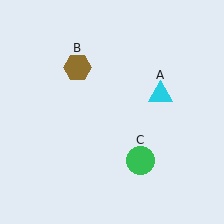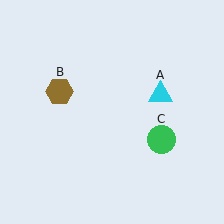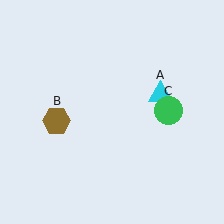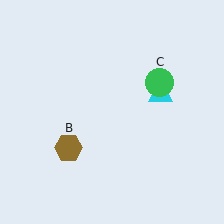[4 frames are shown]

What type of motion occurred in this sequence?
The brown hexagon (object B), green circle (object C) rotated counterclockwise around the center of the scene.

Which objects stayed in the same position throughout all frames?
Cyan triangle (object A) remained stationary.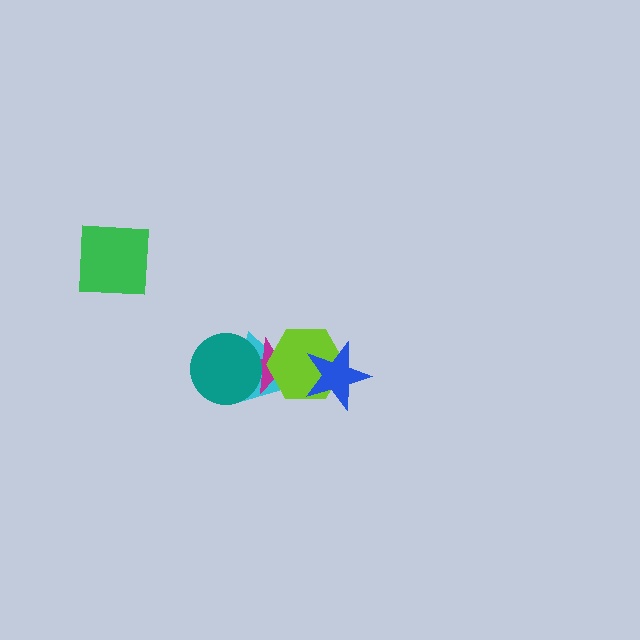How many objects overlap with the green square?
0 objects overlap with the green square.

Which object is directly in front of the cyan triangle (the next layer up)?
The magenta star is directly in front of the cyan triangle.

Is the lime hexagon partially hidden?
Yes, it is partially covered by another shape.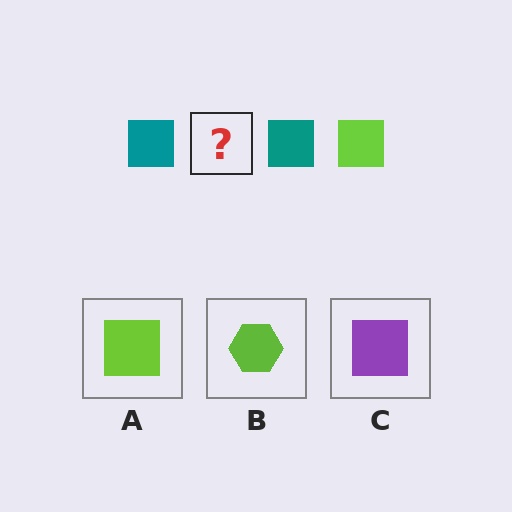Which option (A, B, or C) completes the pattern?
A.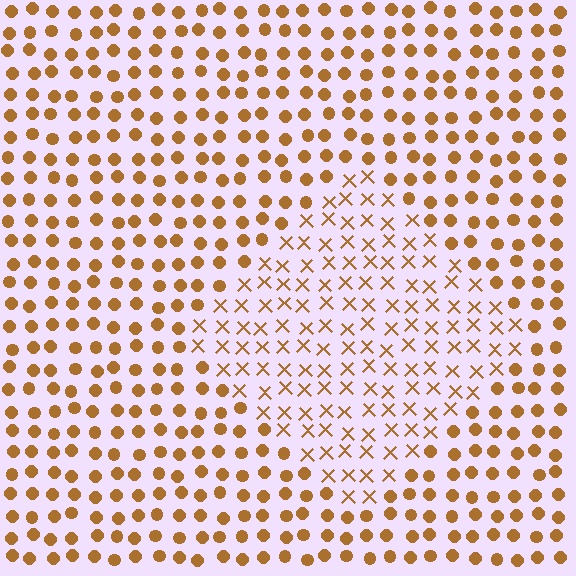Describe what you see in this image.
The image is filled with small brown elements arranged in a uniform grid. A diamond-shaped region contains X marks, while the surrounding area contains circles. The boundary is defined purely by the change in element shape.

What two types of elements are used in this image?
The image uses X marks inside the diamond region and circles outside it.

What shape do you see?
I see a diamond.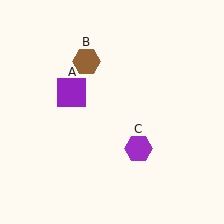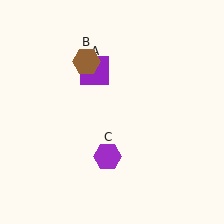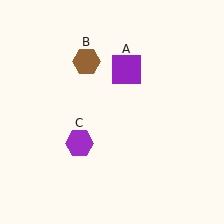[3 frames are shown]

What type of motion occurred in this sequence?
The purple square (object A), purple hexagon (object C) rotated clockwise around the center of the scene.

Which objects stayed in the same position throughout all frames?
Brown hexagon (object B) remained stationary.